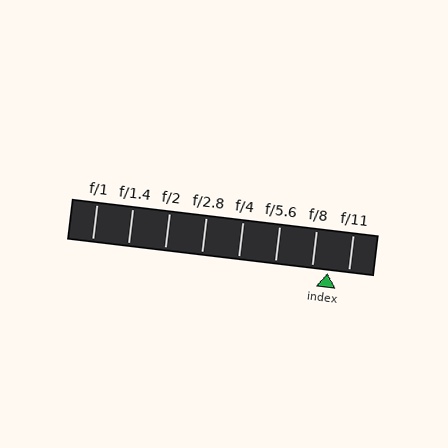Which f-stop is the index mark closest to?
The index mark is closest to f/8.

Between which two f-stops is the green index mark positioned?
The index mark is between f/8 and f/11.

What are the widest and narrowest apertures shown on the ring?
The widest aperture shown is f/1 and the narrowest is f/11.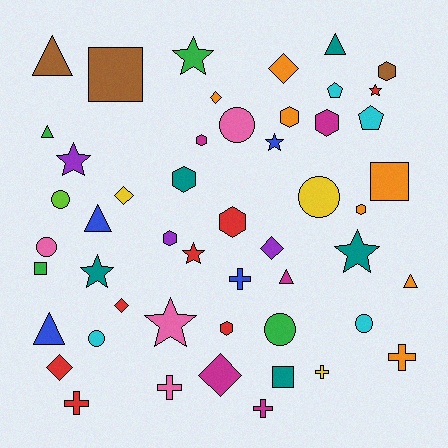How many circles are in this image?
There are 7 circles.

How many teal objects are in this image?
There are 5 teal objects.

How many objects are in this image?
There are 50 objects.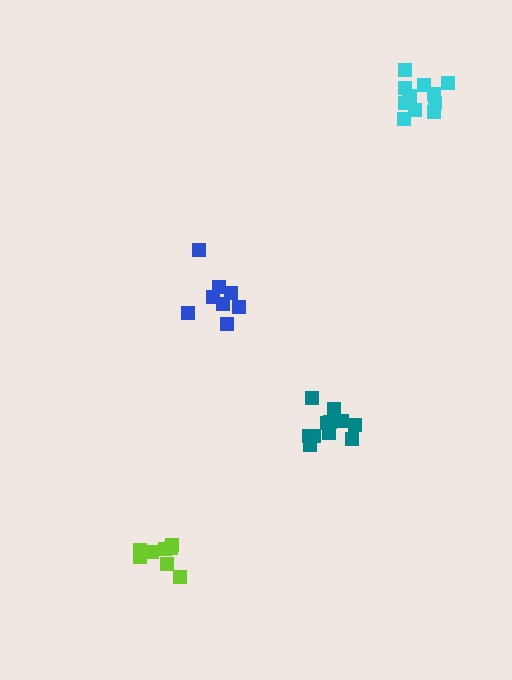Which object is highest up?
The cyan cluster is topmost.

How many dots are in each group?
Group 1: 12 dots, Group 2: 8 dots, Group 3: 11 dots, Group 4: 8 dots (39 total).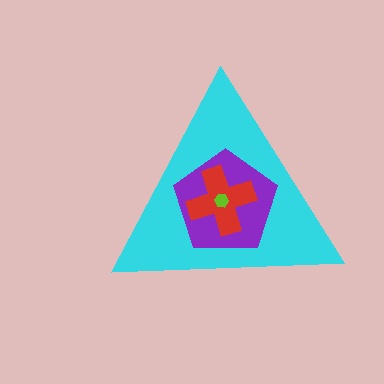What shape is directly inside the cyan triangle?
The purple pentagon.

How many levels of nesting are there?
4.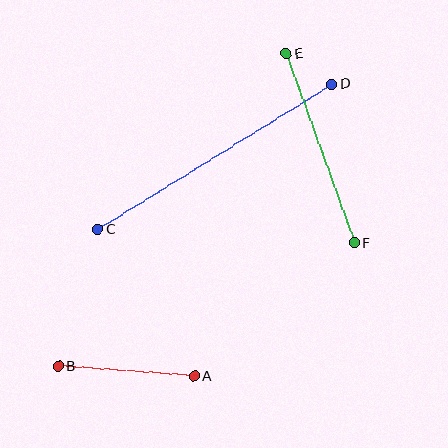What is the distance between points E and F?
The distance is approximately 201 pixels.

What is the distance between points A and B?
The distance is approximately 136 pixels.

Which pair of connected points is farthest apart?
Points C and D are farthest apart.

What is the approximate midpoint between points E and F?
The midpoint is at approximately (320, 148) pixels.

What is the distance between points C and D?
The distance is approximately 275 pixels.